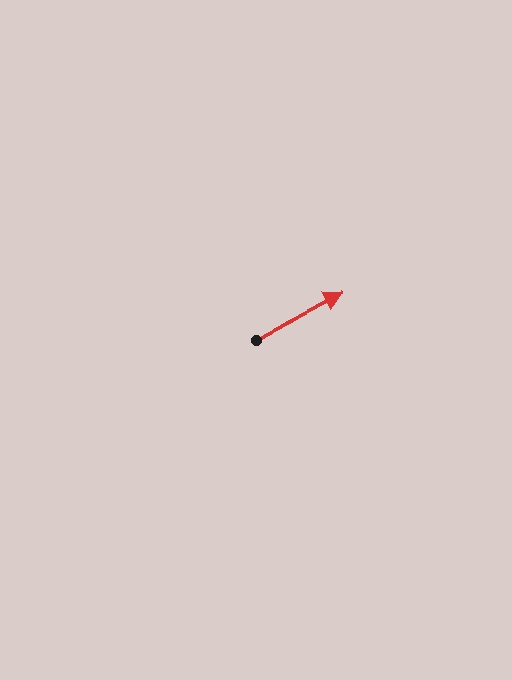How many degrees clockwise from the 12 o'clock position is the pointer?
Approximately 62 degrees.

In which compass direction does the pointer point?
Northeast.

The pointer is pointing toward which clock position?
Roughly 2 o'clock.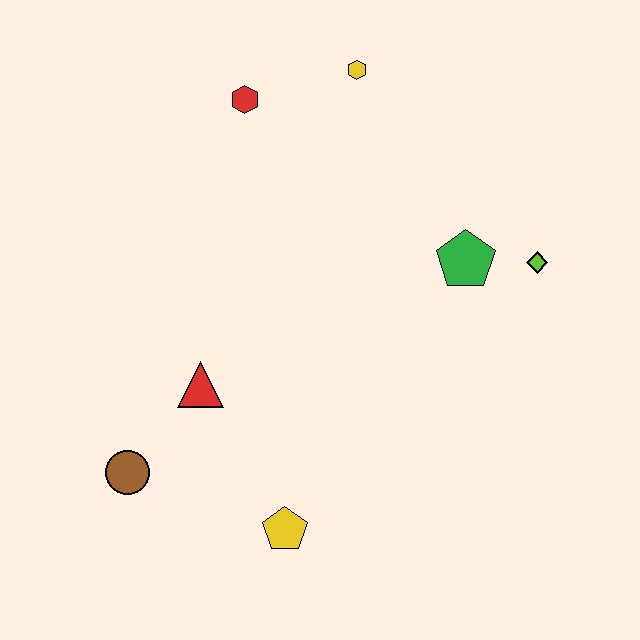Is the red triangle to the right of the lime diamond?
No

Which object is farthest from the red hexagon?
The yellow pentagon is farthest from the red hexagon.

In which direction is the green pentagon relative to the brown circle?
The green pentagon is to the right of the brown circle.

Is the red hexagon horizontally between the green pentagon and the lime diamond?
No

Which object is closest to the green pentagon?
The lime diamond is closest to the green pentagon.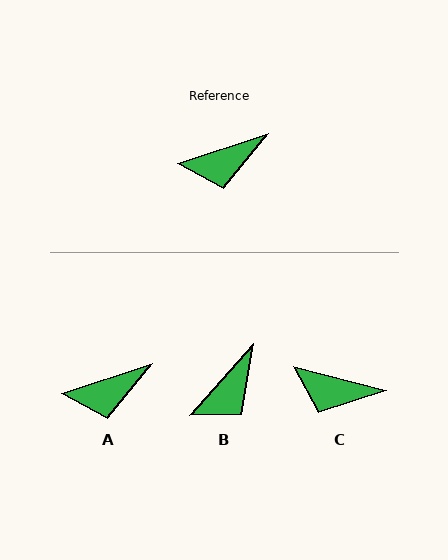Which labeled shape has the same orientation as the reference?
A.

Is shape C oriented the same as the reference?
No, it is off by about 33 degrees.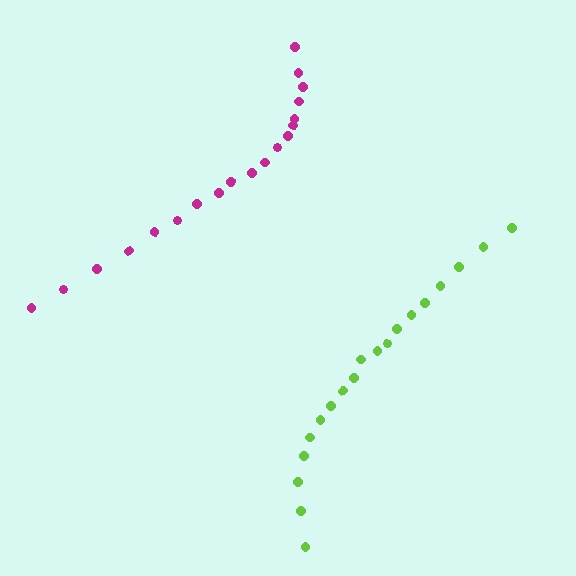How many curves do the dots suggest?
There are 2 distinct paths.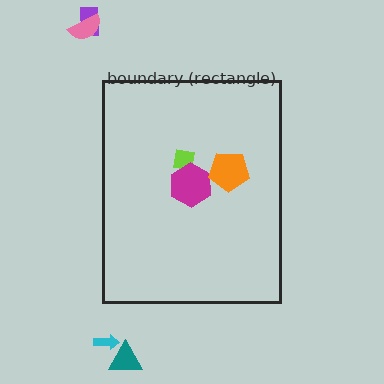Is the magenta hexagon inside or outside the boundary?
Inside.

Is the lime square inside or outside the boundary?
Inside.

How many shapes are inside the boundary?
3 inside, 4 outside.